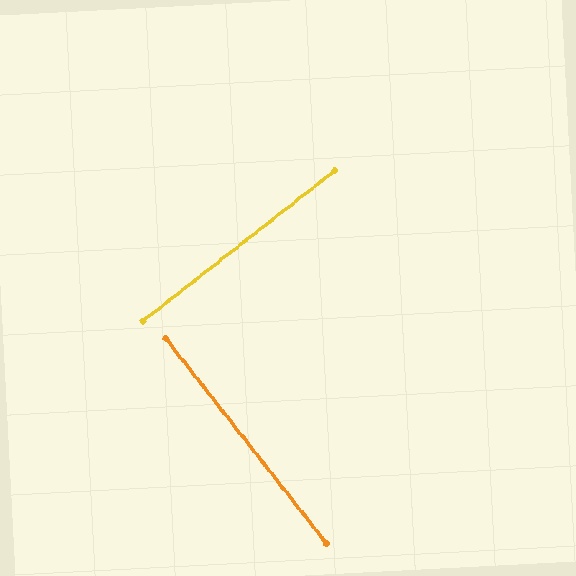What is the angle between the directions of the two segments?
Approximately 90 degrees.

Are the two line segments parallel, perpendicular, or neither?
Perpendicular — they meet at approximately 90°.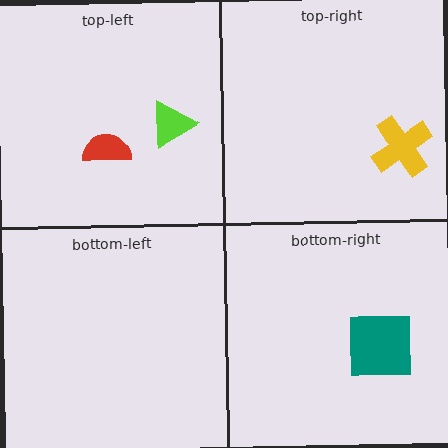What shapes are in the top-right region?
The yellow cross.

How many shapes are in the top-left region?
2.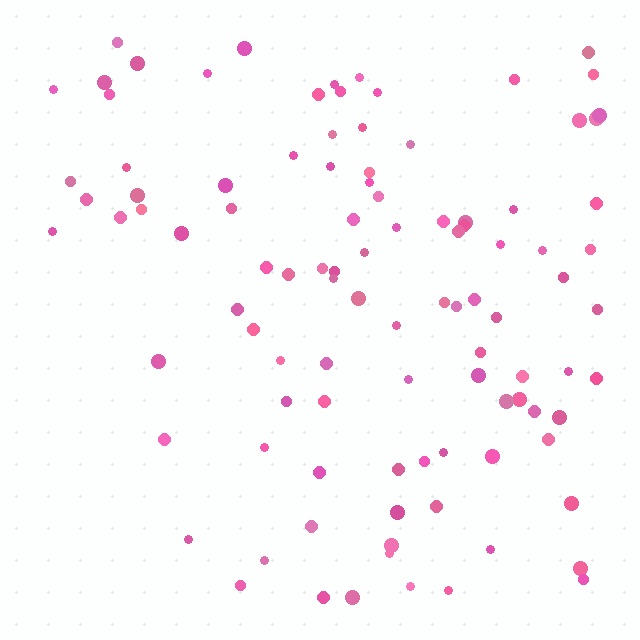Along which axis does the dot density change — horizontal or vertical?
Horizontal.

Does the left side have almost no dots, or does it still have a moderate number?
Still a moderate number, just noticeably fewer than the right.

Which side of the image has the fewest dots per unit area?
The left.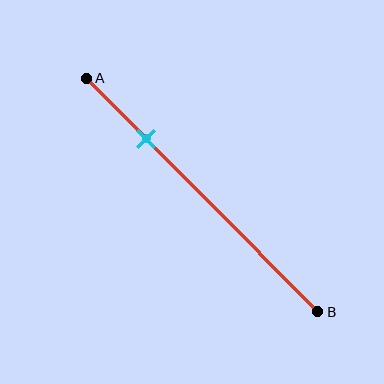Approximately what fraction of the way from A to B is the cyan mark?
The cyan mark is approximately 25% of the way from A to B.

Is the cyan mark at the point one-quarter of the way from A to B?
Yes, the mark is approximately at the one-quarter point.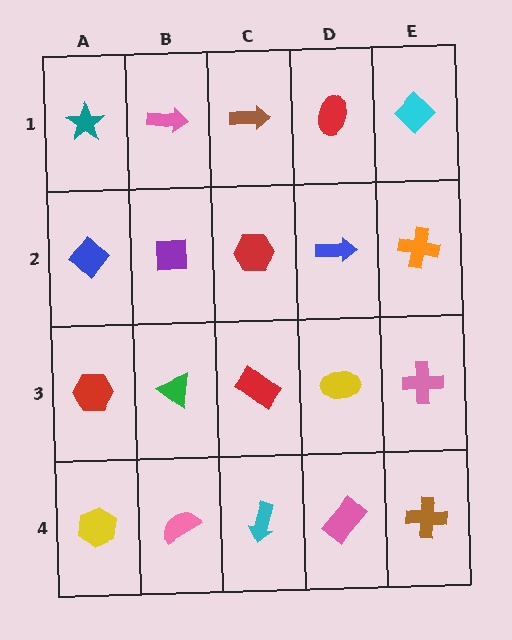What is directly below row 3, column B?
A pink semicircle.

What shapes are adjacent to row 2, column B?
A pink arrow (row 1, column B), a green triangle (row 3, column B), a blue diamond (row 2, column A), a red hexagon (row 2, column C).